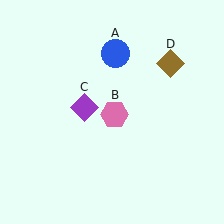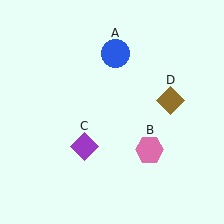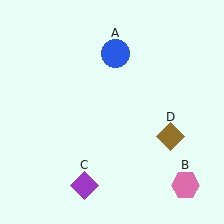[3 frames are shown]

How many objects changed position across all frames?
3 objects changed position: pink hexagon (object B), purple diamond (object C), brown diamond (object D).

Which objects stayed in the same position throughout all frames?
Blue circle (object A) remained stationary.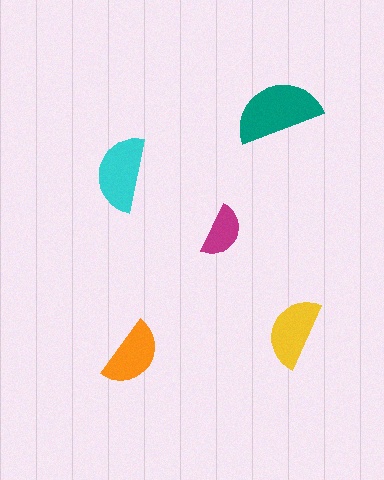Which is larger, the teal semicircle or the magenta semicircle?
The teal one.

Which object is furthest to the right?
The yellow semicircle is rightmost.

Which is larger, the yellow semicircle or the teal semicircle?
The teal one.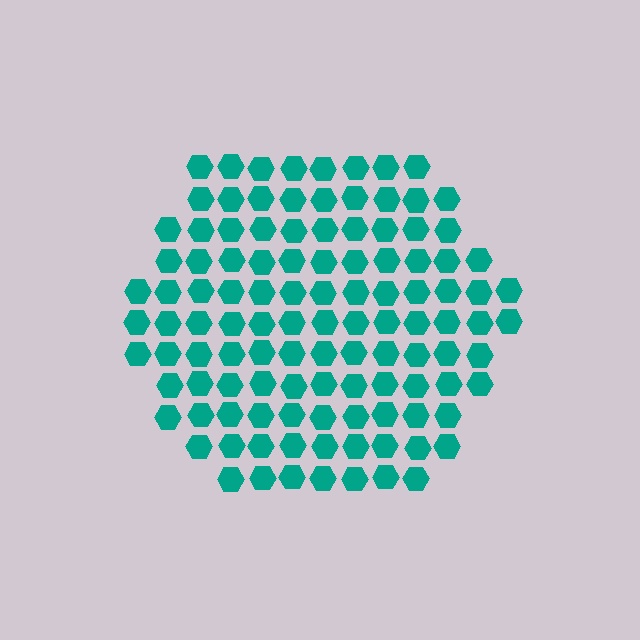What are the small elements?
The small elements are hexagons.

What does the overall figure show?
The overall figure shows a hexagon.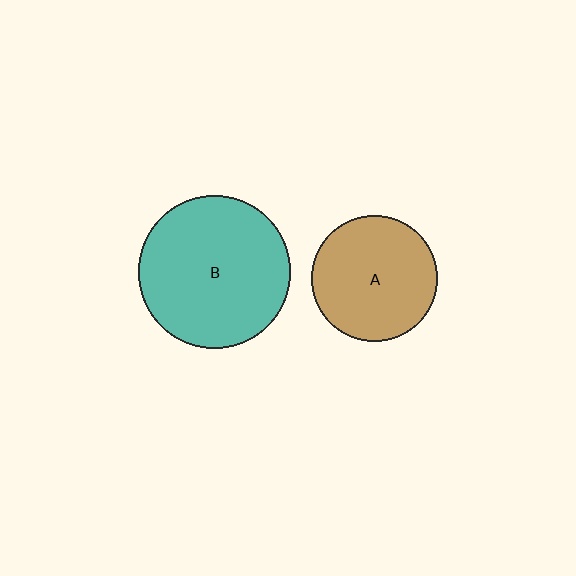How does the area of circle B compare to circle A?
Approximately 1.5 times.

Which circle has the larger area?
Circle B (teal).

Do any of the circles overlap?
No, none of the circles overlap.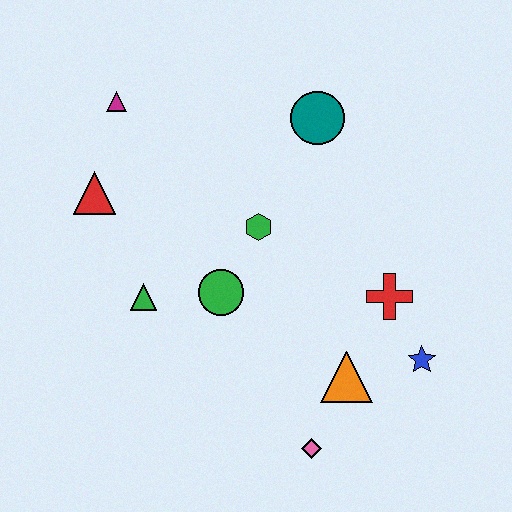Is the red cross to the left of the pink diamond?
No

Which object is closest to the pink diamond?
The orange triangle is closest to the pink diamond.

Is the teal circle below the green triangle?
No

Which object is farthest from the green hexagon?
The pink diamond is farthest from the green hexagon.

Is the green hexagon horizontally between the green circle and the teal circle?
Yes